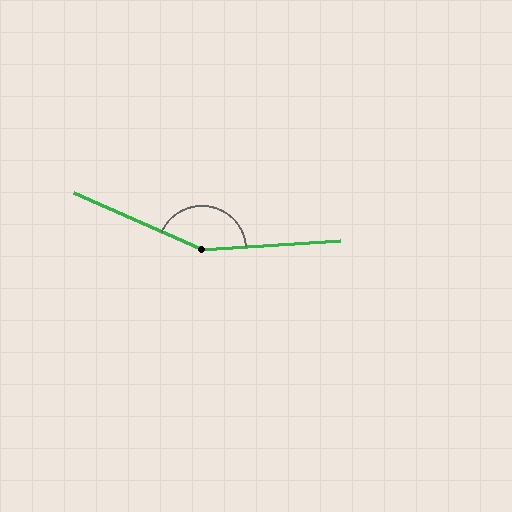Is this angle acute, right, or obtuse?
It is obtuse.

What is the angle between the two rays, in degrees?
Approximately 152 degrees.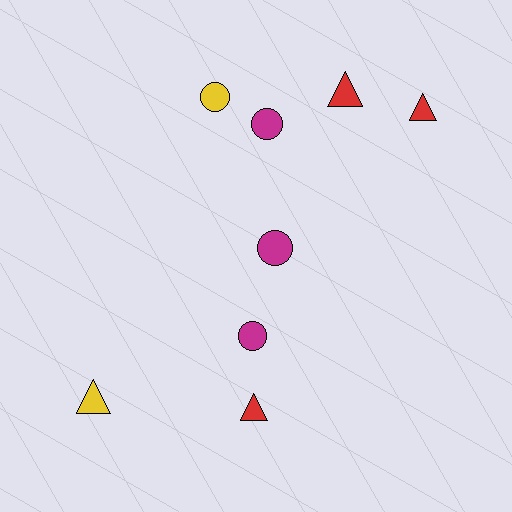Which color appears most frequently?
Red, with 3 objects.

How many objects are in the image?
There are 8 objects.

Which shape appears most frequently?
Circle, with 4 objects.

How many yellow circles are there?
There is 1 yellow circle.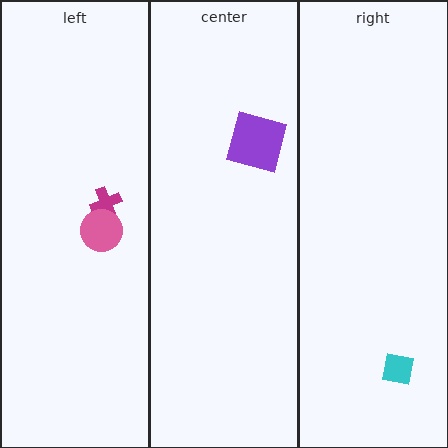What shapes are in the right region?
The cyan square.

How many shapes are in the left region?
2.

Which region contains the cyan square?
The right region.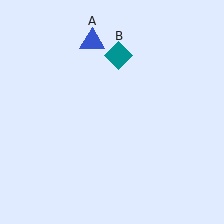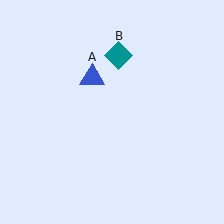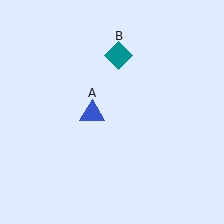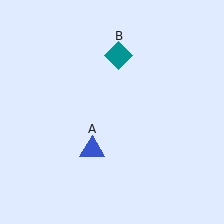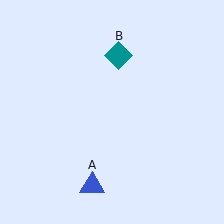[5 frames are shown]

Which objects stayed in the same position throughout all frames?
Teal diamond (object B) remained stationary.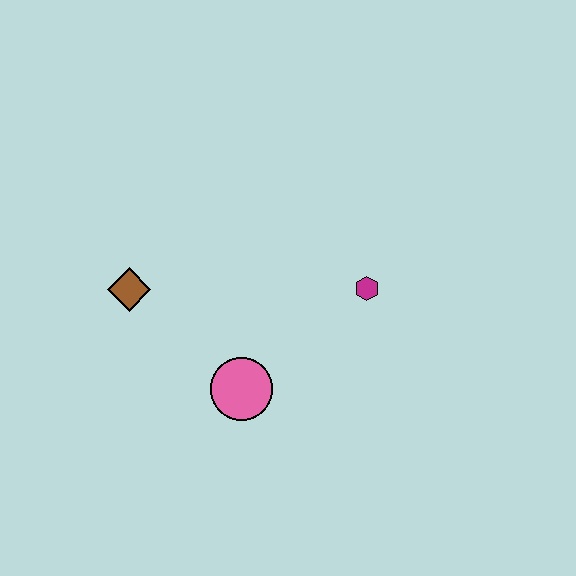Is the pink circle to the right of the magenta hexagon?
No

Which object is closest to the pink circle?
The brown diamond is closest to the pink circle.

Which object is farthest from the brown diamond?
The magenta hexagon is farthest from the brown diamond.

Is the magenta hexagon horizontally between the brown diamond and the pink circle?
No